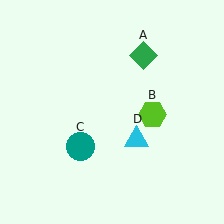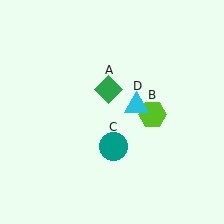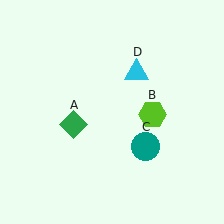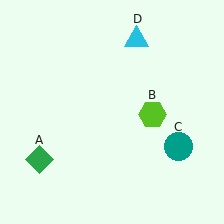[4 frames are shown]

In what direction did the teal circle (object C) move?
The teal circle (object C) moved right.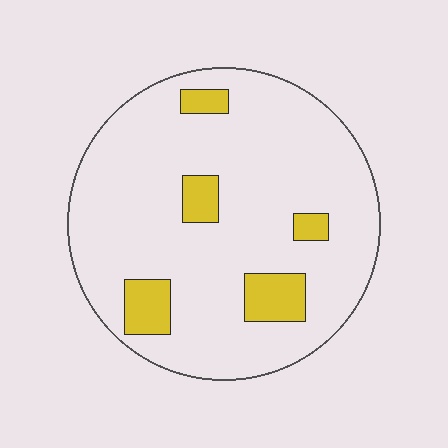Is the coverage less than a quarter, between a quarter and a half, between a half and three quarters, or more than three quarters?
Less than a quarter.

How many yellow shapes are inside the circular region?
5.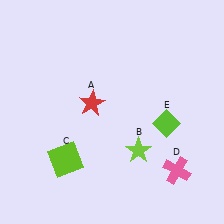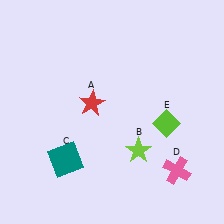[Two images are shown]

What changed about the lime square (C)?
In Image 1, C is lime. In Image 2, it changed to teal.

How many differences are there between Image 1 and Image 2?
There is 1 difference between the two images.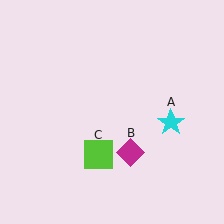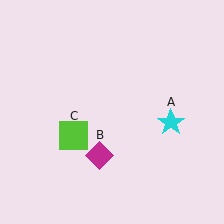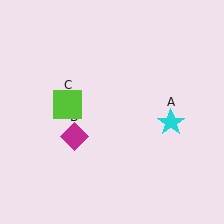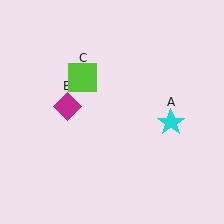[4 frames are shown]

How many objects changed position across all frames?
2 objects changed position: magenta diamond (object B), lime square (object C).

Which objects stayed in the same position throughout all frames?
Cyan star (object A) remained stationary.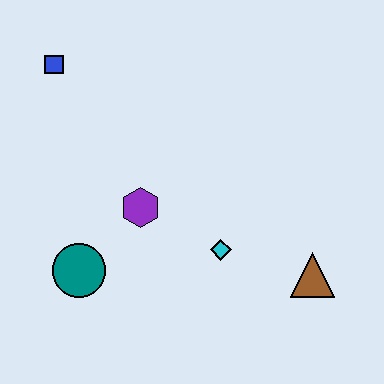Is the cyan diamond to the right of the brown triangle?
No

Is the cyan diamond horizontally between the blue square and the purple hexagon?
No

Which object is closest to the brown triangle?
The cyan diamond is closest to the brown triangle.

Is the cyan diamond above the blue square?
No